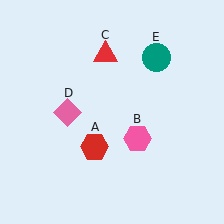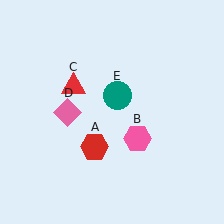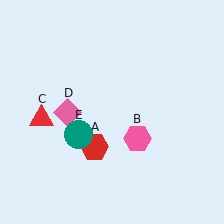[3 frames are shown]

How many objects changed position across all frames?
2 objects changed position: red triangle (object C), teal circle (object E).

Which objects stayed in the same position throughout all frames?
Red hexagon (object A) and pink hexagon (object B) and pink diamond (object D) remained stationary.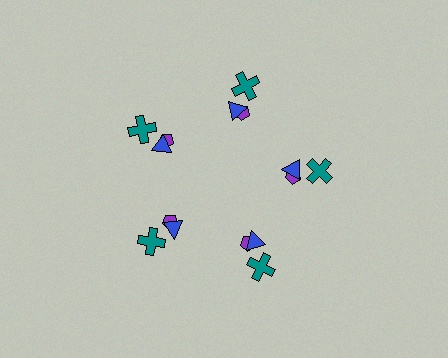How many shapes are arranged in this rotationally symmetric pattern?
There are 15 shapes, arranged in 5 groups of 3.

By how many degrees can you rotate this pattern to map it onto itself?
The pattern maps onto itself every 72 degrees of rotation.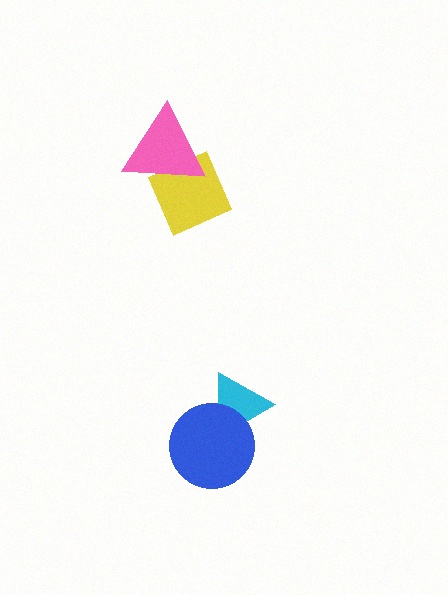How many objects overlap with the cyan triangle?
1 object overlaps with the cyan triangle.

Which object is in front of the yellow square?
The pink triangle is in front of the yellow square.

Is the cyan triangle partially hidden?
Yes, it is partially covered by another shape.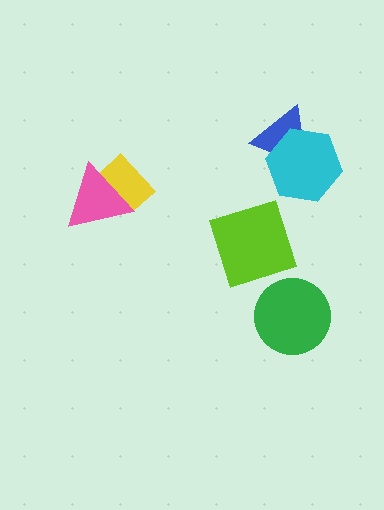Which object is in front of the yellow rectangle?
The pink triangle is in front of the yellow rectangle.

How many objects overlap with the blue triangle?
1 object overlaps with the blue triangle.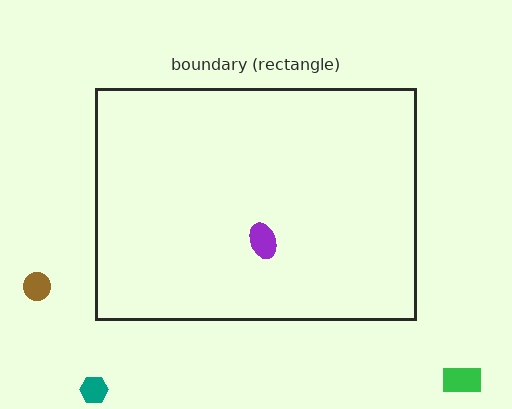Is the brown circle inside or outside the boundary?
Outside.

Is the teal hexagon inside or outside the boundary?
Outside.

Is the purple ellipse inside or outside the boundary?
Inside.